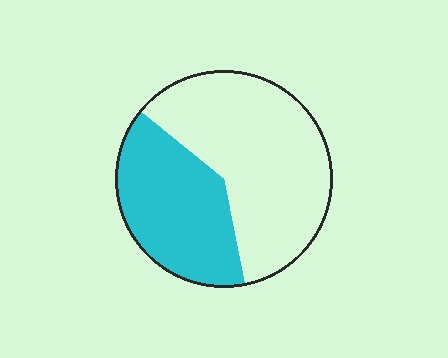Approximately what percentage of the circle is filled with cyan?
Approximately 40%.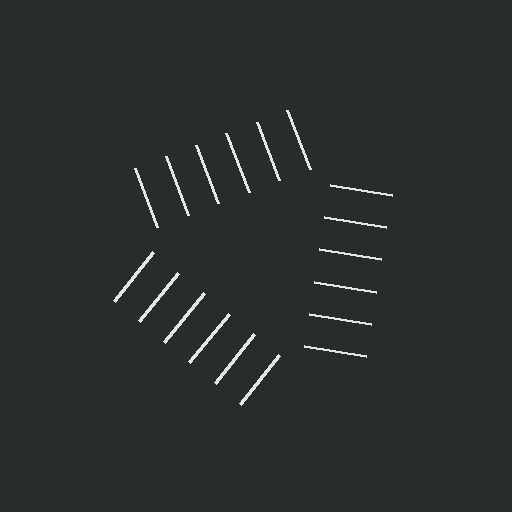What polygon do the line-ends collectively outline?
An illusory triangle — the line segments terminate on its edges but no continuous stroke is drawn.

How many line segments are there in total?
18 — 6 along each of the 3 edges.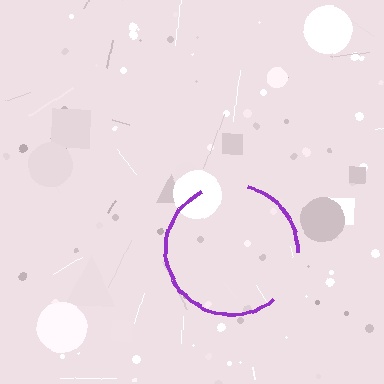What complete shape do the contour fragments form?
The contour fragments form a circle.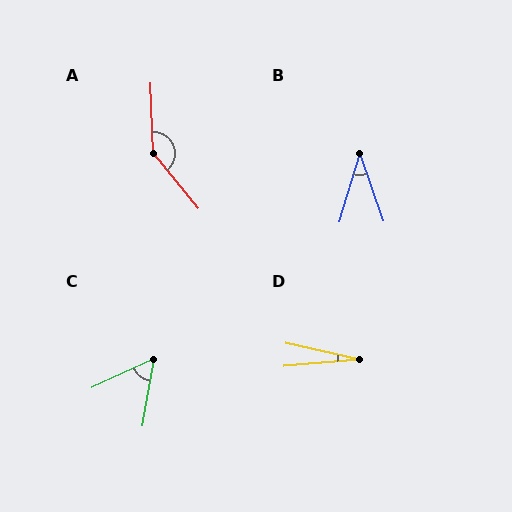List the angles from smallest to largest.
D (18°), B (36°), C (55°), A (143°).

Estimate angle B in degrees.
Approximately 36 degrees.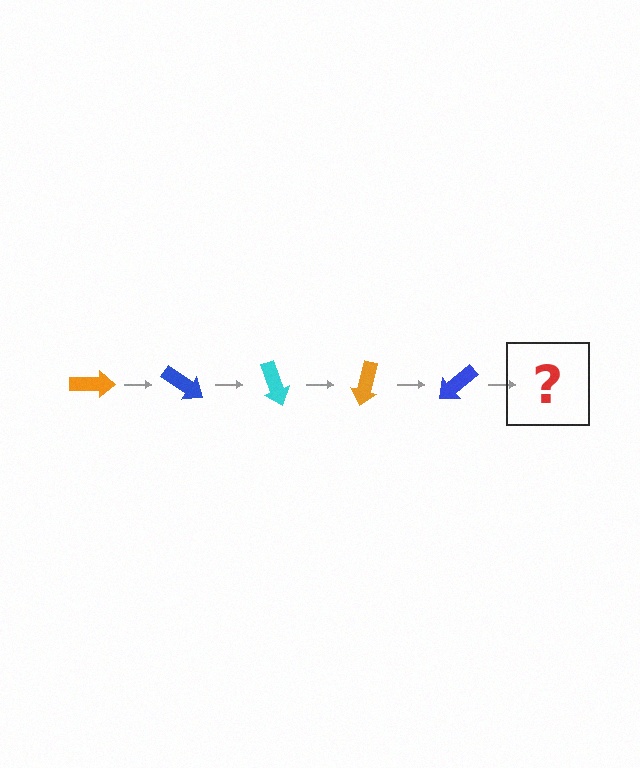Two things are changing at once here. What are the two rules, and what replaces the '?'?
The two rules are that it rotates 35 degrees each step and the color cycles through orange, blue, and cyan. The '?' should be a cyan arrow, rotated 175 degrees from the start.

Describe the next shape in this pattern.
It should be a cyan arrow, rotated 175 degrees from the start.